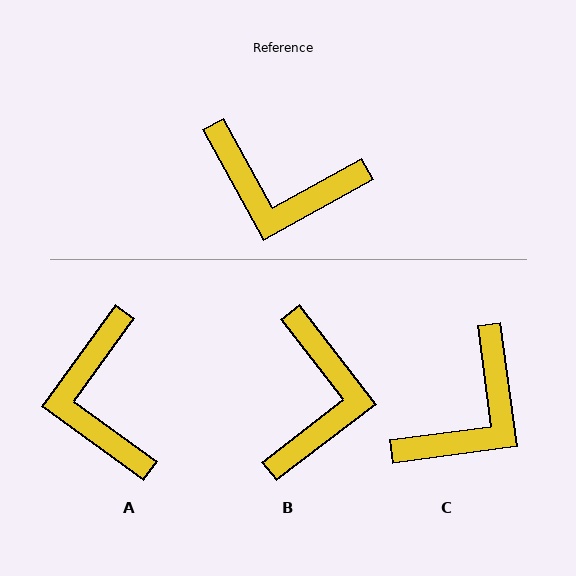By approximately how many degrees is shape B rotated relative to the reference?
Approximately 99 degrees counter-clockwise.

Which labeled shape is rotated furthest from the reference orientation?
B, about 99 degrees away.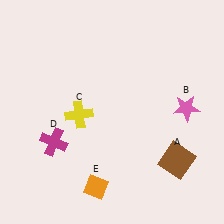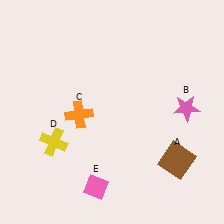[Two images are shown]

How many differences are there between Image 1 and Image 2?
There are 3 differences between the two images.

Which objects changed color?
C changed from yellow to orange. D changed from magenta to yellow. E changed from orange to pink.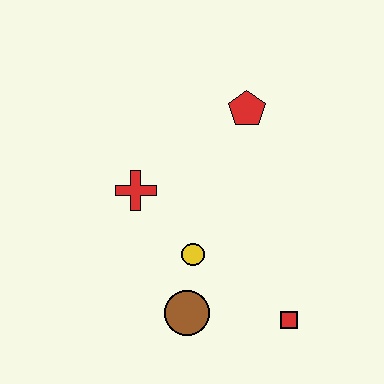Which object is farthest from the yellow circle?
The red pentagon is farthest from the yellow circle.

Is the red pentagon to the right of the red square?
No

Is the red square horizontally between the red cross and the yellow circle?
No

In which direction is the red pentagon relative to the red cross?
The red pentagon is to the right of the red cross.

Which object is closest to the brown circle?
The yellow circle is closest to the brown circle.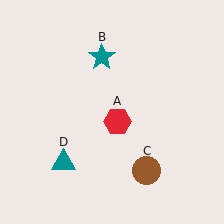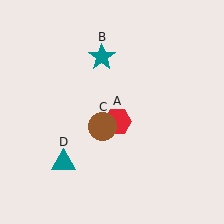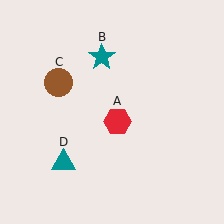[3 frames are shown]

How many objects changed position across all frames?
1 object changed position: brown circle (object C).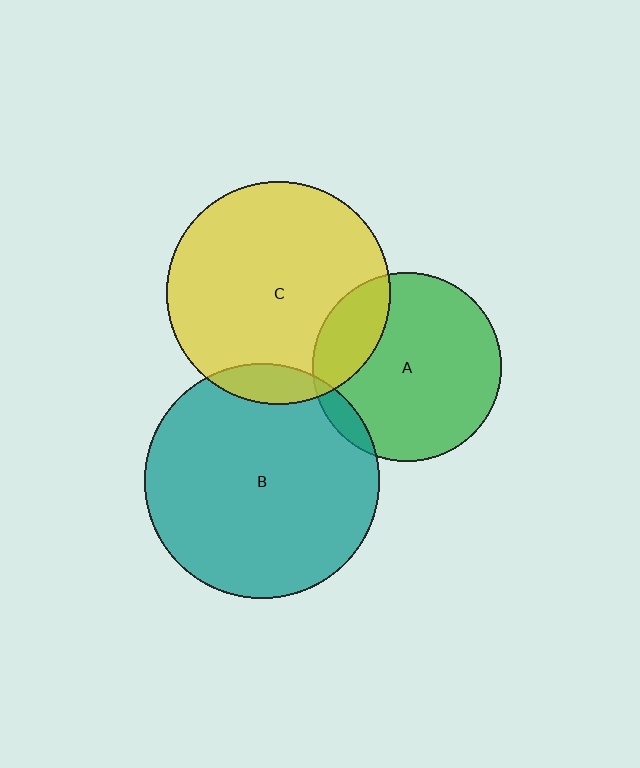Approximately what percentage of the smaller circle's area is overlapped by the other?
Approximately 5%.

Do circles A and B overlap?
Yes.